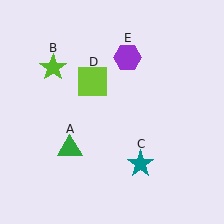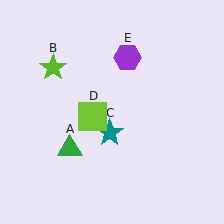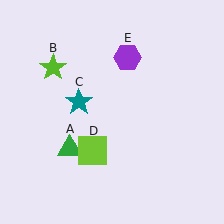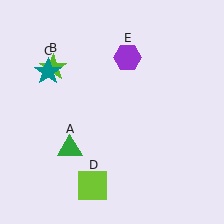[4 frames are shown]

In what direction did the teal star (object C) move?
The teal star (object C) moved up and to the left.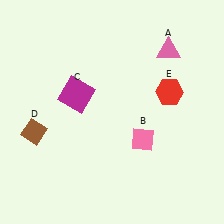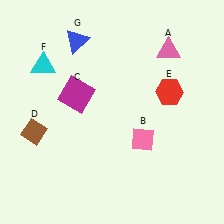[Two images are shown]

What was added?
A cyan triangle (F), a blue triangle (G) were added in Image 2.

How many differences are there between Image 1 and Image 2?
There are 2 differences between the two images.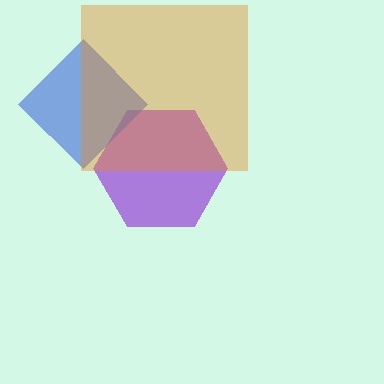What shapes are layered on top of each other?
The layered shapes are: a purple hexagon, a blue diamond, an orange square.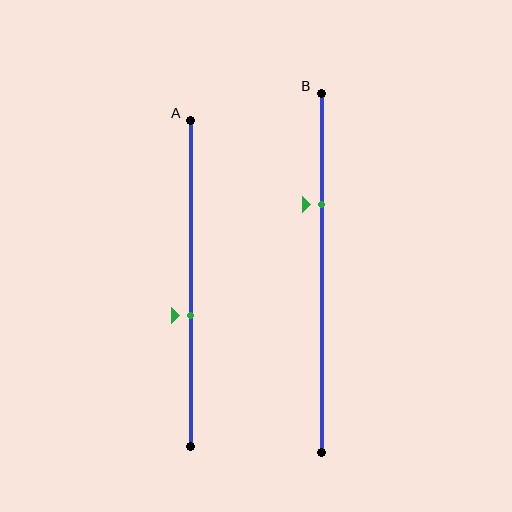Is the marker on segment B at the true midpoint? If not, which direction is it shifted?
No, the marker on segment B is shifted upward by about 19% of the segment length.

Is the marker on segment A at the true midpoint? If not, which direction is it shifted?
No, the marker on segment A is shifted downward by about 10% of the segment length.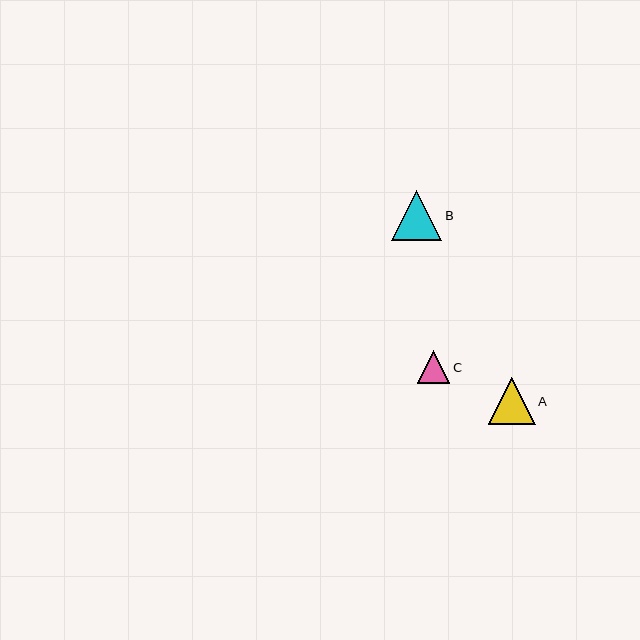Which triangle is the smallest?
Triangle C is the smallest with a size of approximately 33 pixels.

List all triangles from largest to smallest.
From largest to smallest: B, A, C.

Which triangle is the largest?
Triangle B is the largest with a size of approximately 50 pixels.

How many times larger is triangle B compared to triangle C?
Triangle B is approximately 1.5 times the size of triangle C.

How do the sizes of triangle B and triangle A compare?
Triangle B and triangle A are approximately the same size.